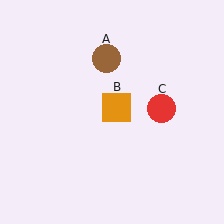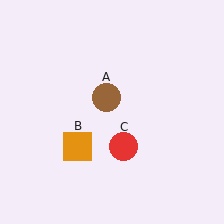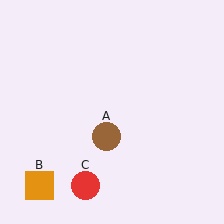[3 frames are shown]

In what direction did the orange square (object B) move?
The orange square (object B) moved down and to the left.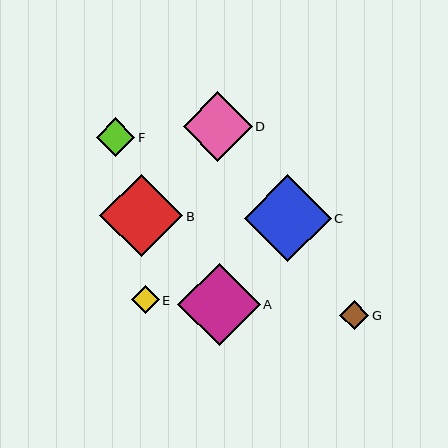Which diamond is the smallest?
Diamond E is the smallest with a size of approximately 28 pixels.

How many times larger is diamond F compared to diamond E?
Diamond F is approximately 1.4 times the size of diamond E.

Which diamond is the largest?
Diamond C is the largest with a size of approximately 87 pixels.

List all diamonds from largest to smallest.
From largest to smallest: C, B, A, D, F, G, E.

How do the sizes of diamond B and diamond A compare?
Diamond B and diamond A are approximately the same size.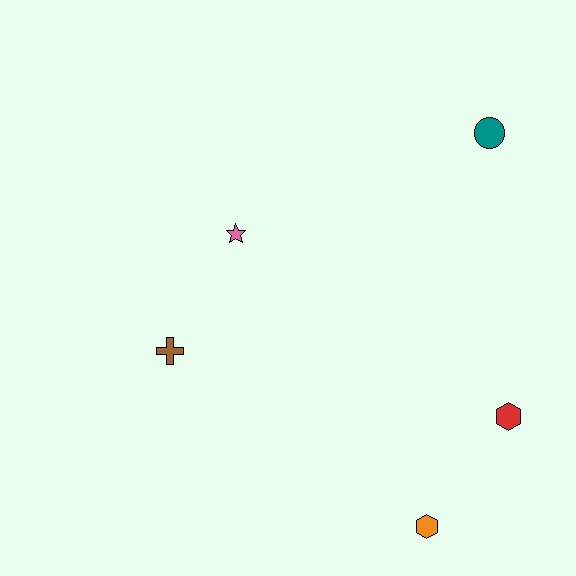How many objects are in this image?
There are 5 objects.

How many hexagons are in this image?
There are 2 hexagons.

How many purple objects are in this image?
There are no purple objects.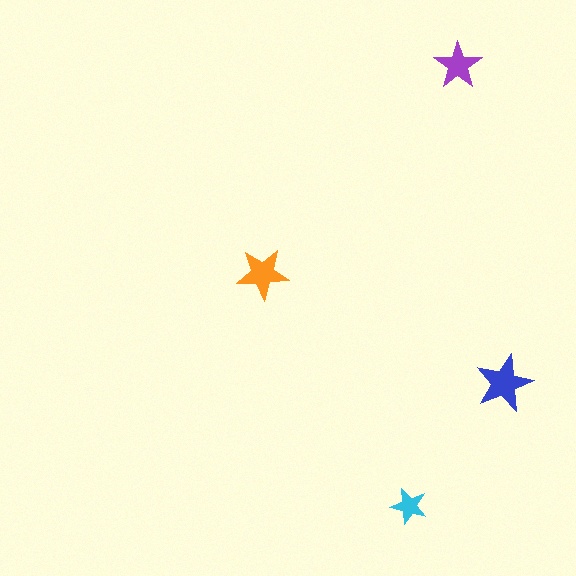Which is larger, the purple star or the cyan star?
The purple one.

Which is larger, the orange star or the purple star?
The orange one.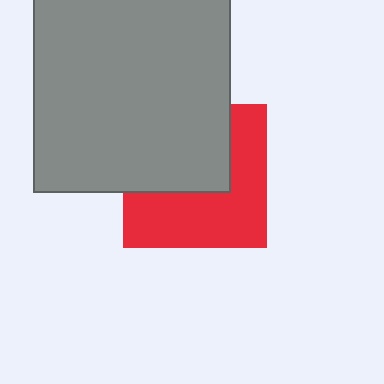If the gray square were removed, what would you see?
You would see the complete red square.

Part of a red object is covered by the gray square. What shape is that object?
It is a square.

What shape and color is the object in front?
The object in front is a gray square.